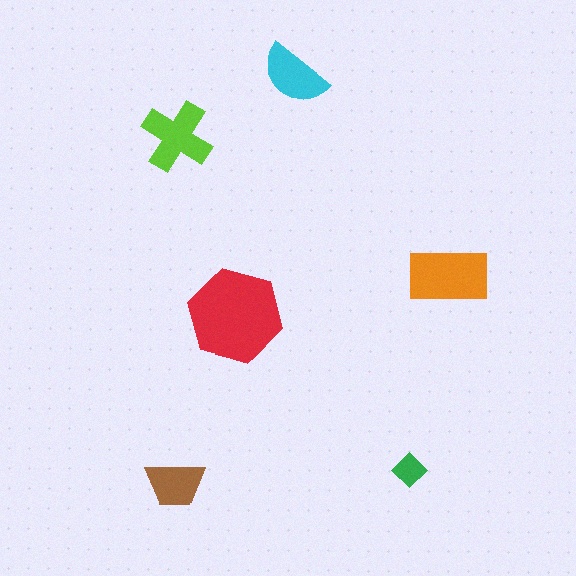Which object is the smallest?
The green diamond.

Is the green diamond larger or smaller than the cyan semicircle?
Smaller.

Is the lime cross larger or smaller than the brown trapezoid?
Larger.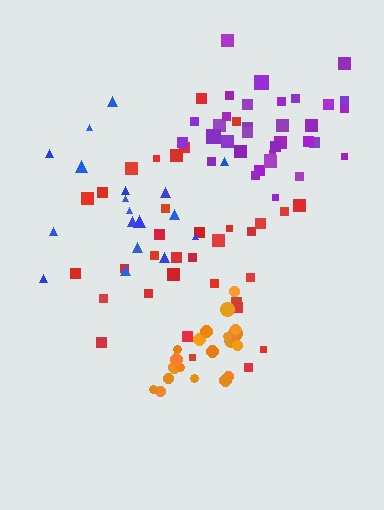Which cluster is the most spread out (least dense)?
Blue.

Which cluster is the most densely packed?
Purple.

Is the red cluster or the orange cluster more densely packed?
Orange.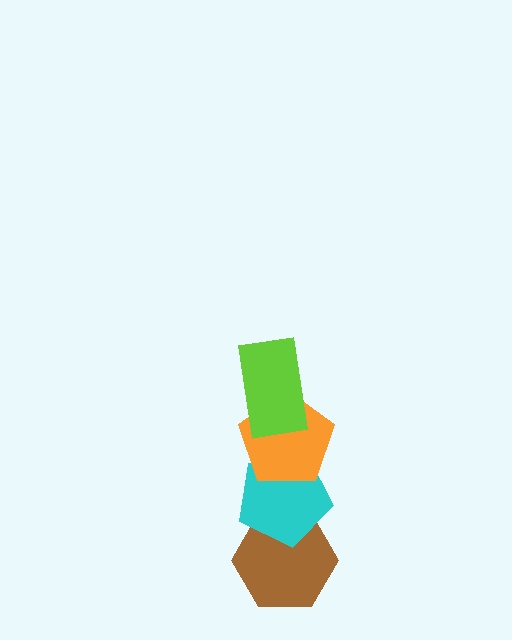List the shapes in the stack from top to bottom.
From top to bottom: the lime rectangle, the orange pentagon, the cyan pentagon, the brown hexagon.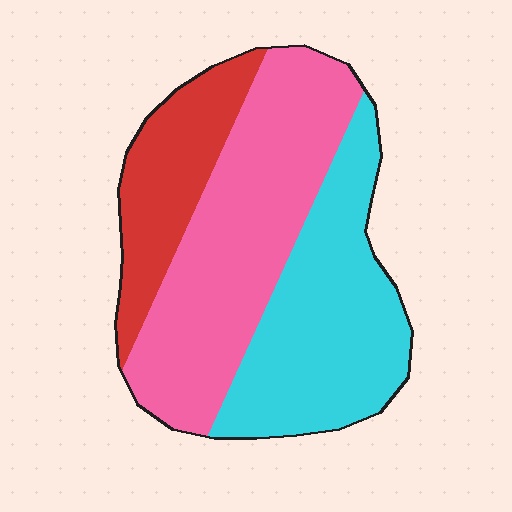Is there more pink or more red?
Pink.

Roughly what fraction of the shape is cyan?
Cyan takes up about three eighths (3/8) of the shape.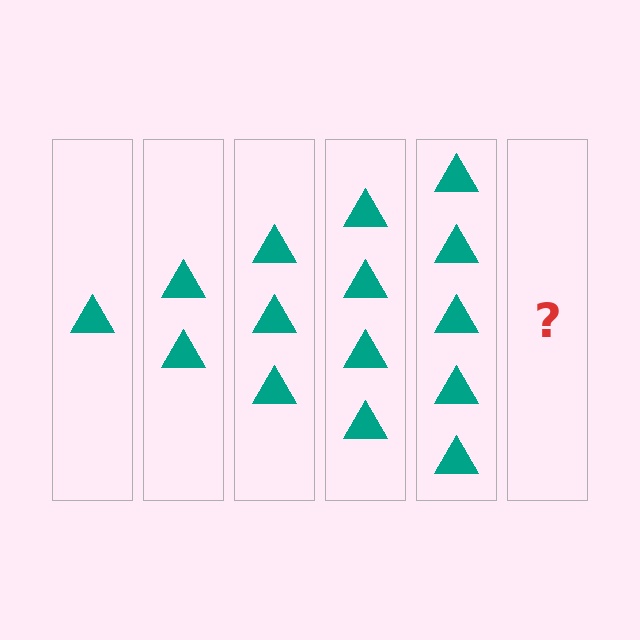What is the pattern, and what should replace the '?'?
The pattern is that each step adds one more triangle. The '?' should be 6 triangles.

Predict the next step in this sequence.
The next step is 6 triangles.